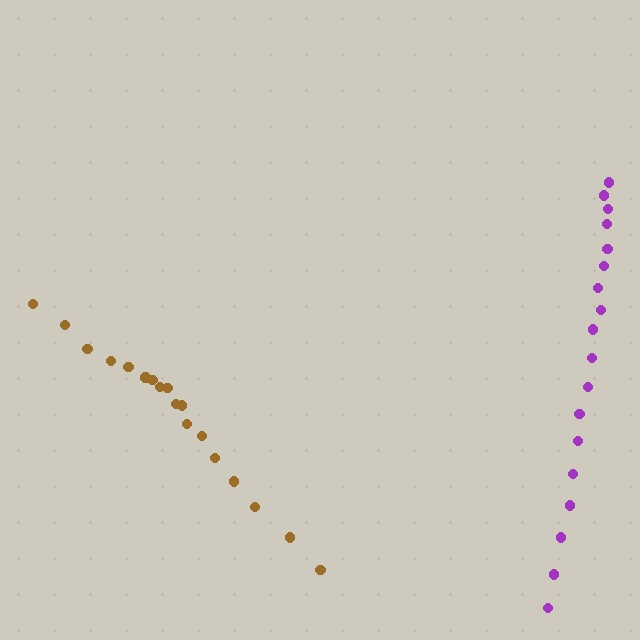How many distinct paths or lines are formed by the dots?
There are 2 distinct paths.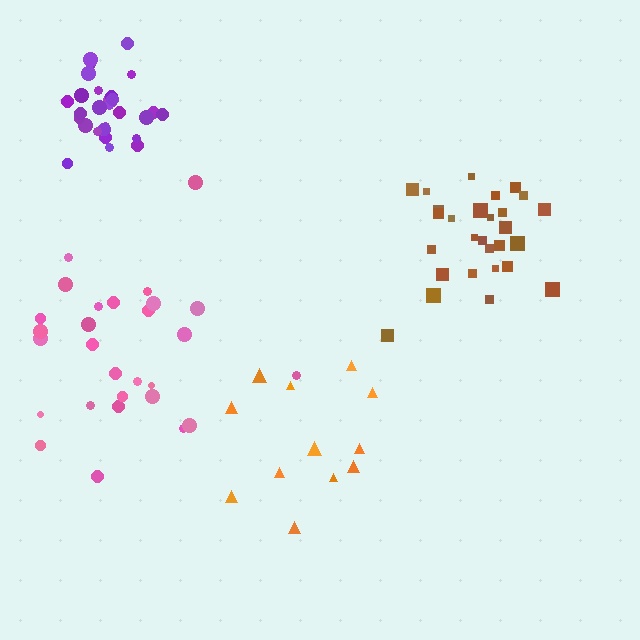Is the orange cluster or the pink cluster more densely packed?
Pink.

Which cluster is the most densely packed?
Purple.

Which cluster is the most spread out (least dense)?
Orange.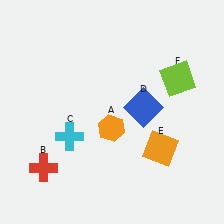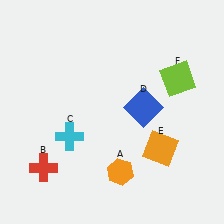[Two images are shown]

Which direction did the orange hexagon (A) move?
The orange hexagon (A) moved down.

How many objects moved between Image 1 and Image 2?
1 object moved between the two images.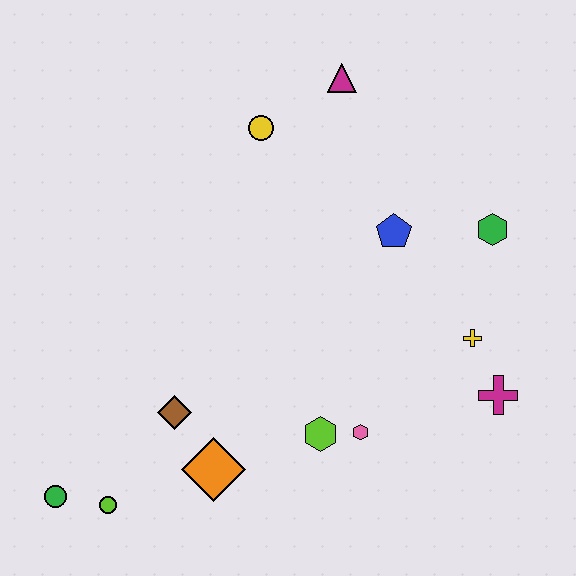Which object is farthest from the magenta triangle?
The green circle is farthest from the magenta triangle.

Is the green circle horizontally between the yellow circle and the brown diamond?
No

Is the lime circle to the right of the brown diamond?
No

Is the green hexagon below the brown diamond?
No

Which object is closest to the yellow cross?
The magenta cross is closest to the yellow cross.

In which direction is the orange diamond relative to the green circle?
The orange diamond is to the right of the green circle.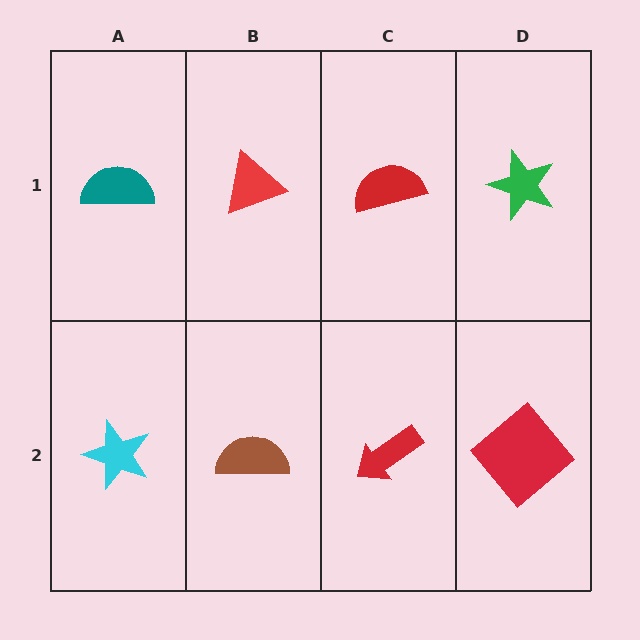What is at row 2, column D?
A red diamond.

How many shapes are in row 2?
4 shapes.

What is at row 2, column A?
A cyan star.